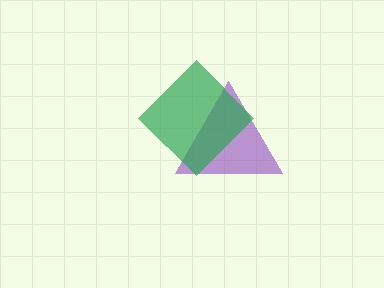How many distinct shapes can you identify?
There are 2 distinct shapes: a purple triangle, a green diamond.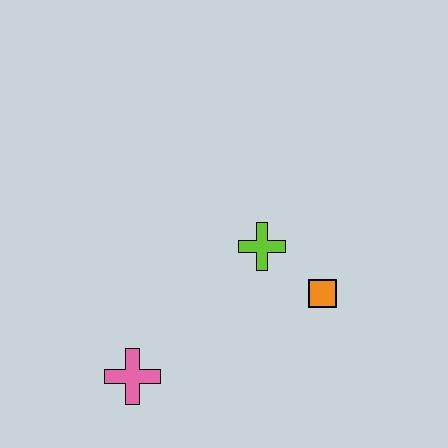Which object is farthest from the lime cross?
The pink cross is farthest from the lime cross.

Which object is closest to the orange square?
The lime cross is closest to the orange square.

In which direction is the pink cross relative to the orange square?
The pink cross is to the left of the orange square.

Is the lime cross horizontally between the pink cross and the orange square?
Yes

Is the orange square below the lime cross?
Yes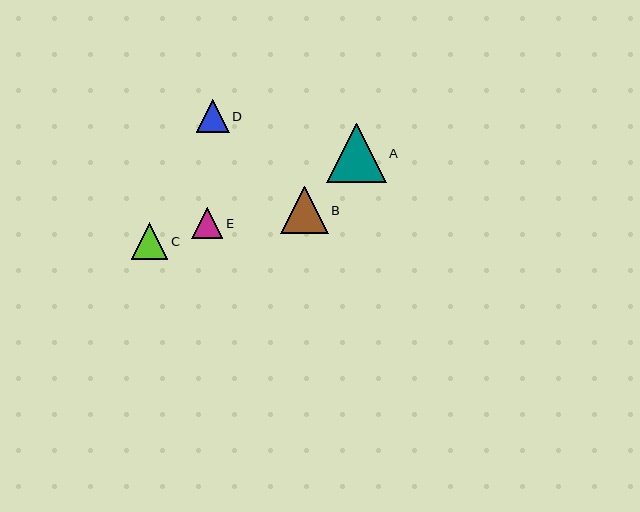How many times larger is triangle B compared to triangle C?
Triangle B is approximately 1.3 times the size of triangle C.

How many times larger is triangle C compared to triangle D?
Triangle C is approximately 1.1 times the size of triangle D.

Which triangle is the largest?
Triangle A is the largest with a size of approximately 59 pixels.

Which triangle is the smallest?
Triangle E is the smallest with a size of approximately 31 pixels.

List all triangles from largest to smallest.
From largest to smallest: A, B, C, D, E.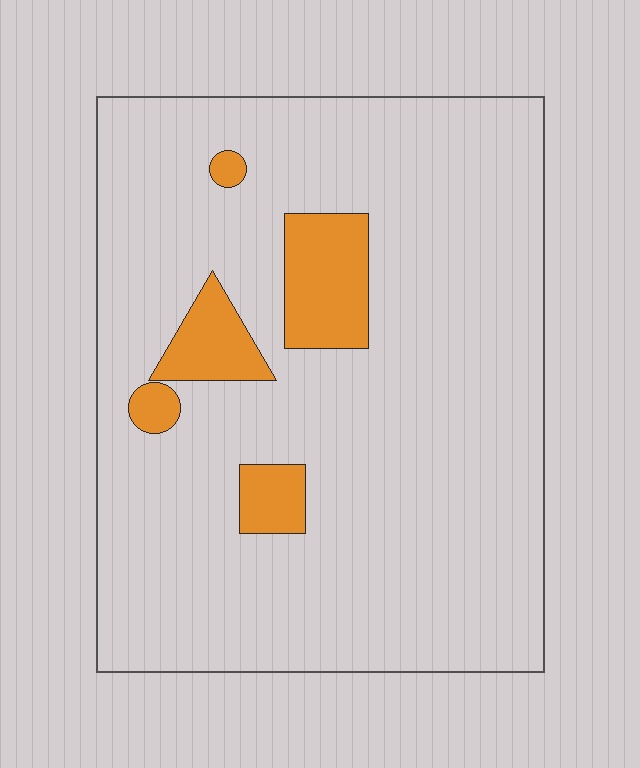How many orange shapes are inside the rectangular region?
5.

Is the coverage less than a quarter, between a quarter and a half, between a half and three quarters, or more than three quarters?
Less than a quarter.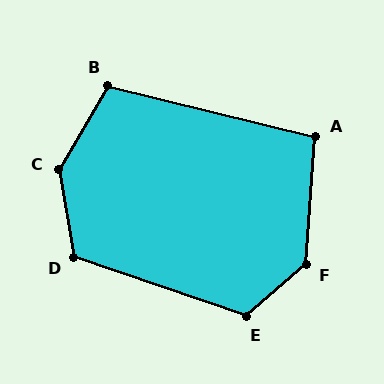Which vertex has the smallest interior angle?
A, at approximately 100 degrees.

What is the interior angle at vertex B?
Approximately 107 degrees (obtuse).